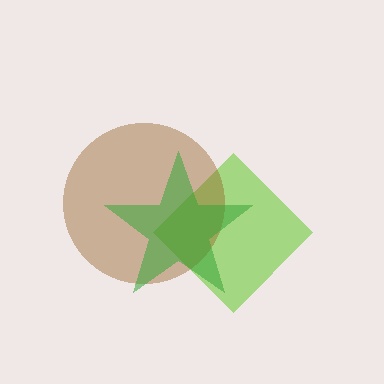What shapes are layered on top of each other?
The layered shapes are: a lime diamond, a brown circle, a green star.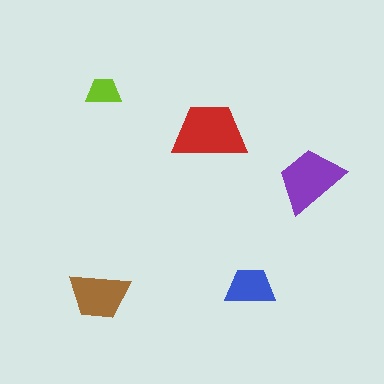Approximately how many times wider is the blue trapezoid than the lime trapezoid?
About 1.5 times wider.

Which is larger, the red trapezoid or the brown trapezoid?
The red one.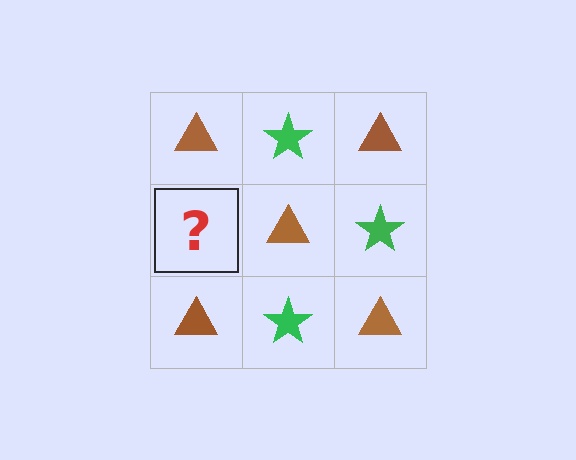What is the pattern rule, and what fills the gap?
The rule is that it alternates brown triangle and green star in a checkerboard pattern. The gap should be filled with a green star.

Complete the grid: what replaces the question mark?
The question mark should be replaced with a green star.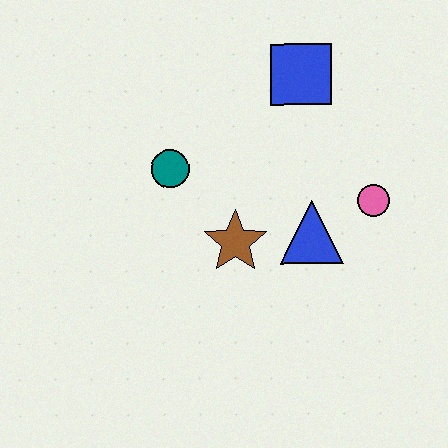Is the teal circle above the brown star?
Yes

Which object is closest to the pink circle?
The blue triangle is closest to the pink circle.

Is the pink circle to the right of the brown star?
Yes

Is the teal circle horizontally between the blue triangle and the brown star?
No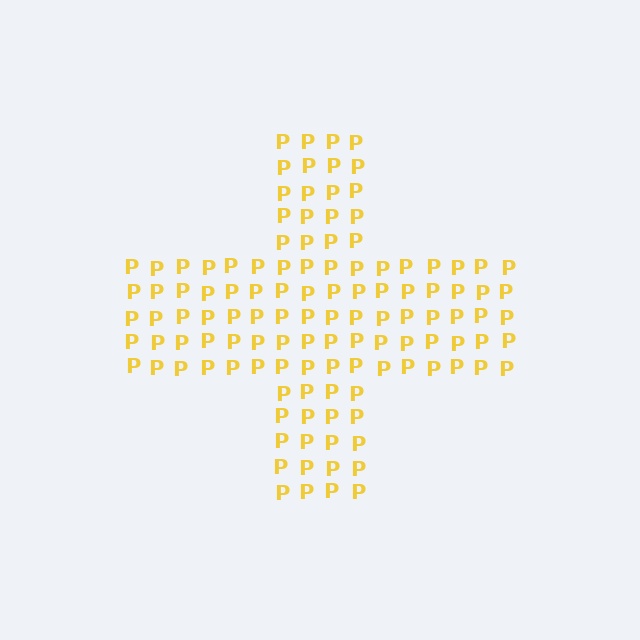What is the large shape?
The large shape is a cross.